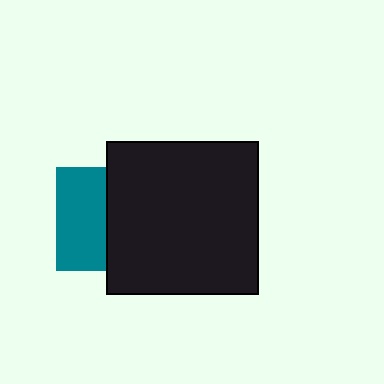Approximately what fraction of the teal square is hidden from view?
Roughly 52% of the teal square is hidden behind the black square.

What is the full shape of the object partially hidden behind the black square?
The partially hidden object is a teal square.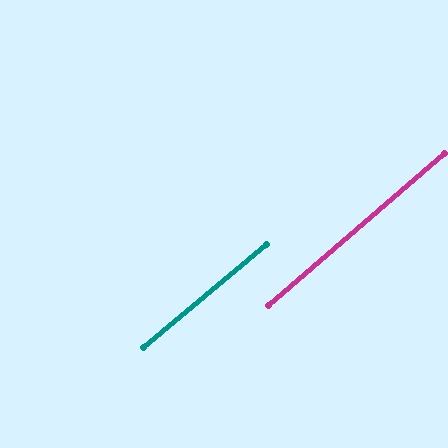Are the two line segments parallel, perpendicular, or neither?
Parallel — their directions differ by only 0.9°.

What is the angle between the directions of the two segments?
Approximately 1 degree.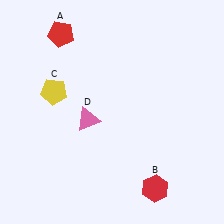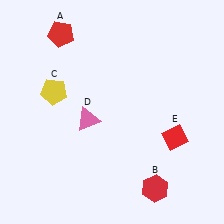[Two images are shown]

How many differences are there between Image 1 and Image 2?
There is 1 difference between the two images.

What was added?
A red diamond (E) was added in Image 2.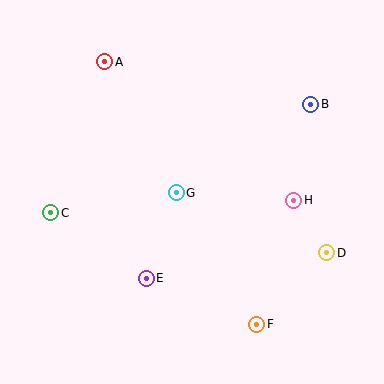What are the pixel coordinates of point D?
Point D is at (327, 253).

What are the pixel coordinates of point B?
Point B is at (311, 104).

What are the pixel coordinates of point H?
Point H is at (294, 200).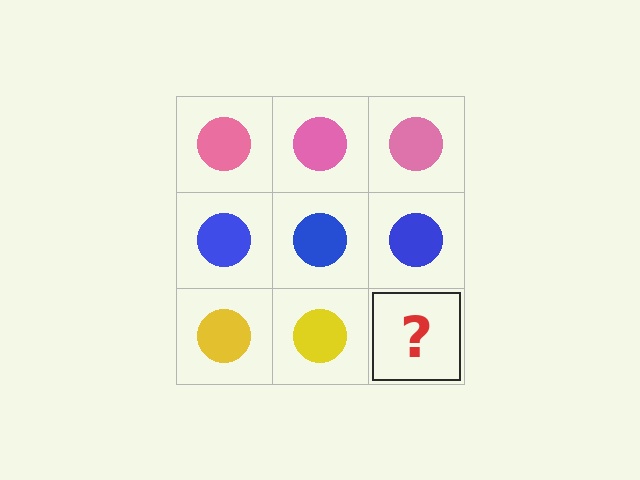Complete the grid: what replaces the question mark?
The question mark should be replaced with a yellow circle.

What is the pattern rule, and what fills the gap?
The rule is that each row has a consistent color. The gap should be filled with a yellow circle.